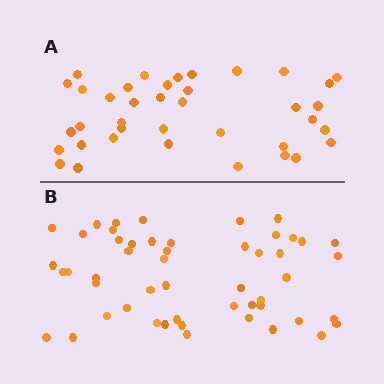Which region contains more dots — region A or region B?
Region B (the bottom region) has more dots.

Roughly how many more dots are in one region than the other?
Region B has approximately 15 more dots than region A.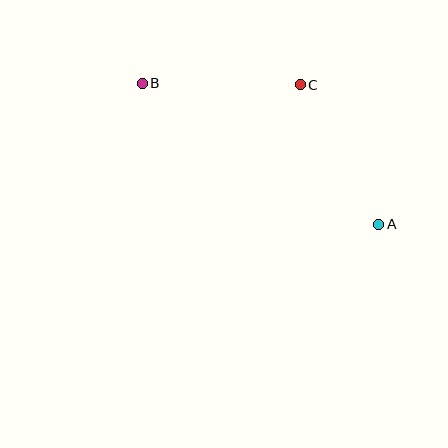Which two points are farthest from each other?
Points A and B are farthest from each other.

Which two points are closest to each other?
Points B and C are closest to each other.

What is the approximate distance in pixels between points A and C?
The distance between A and C is approximately 160 pixels.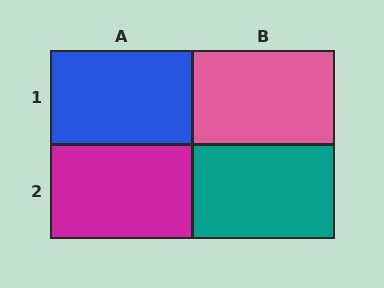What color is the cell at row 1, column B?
Pink.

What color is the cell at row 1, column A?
Blue.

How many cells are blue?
1 cell is blue.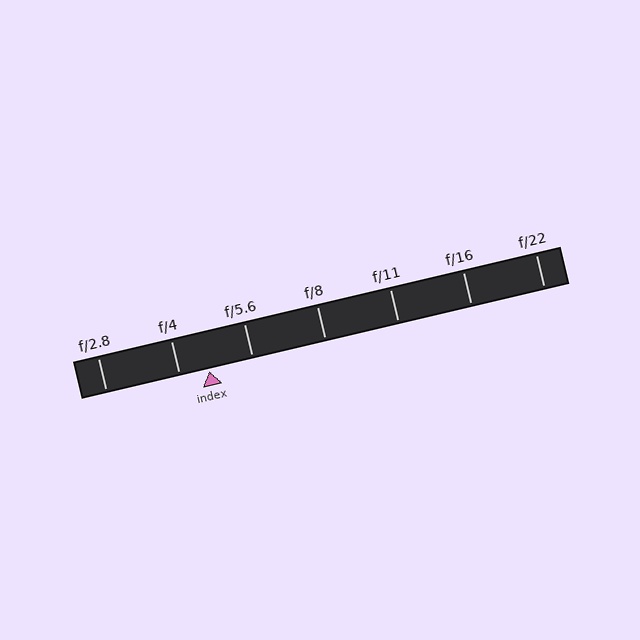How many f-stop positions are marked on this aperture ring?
There are 7 f-stop positions marked.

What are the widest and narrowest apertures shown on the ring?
The widest aperture shown is f/2.8 and the narrowest is f/22.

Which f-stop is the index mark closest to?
The index mark is closest to f/4.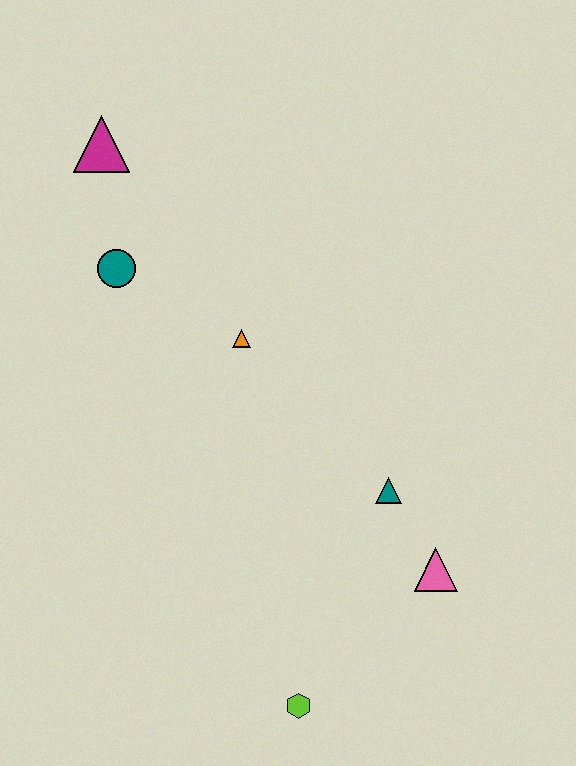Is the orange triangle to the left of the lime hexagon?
Yes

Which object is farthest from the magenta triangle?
The lime hexagon is farthest from the magenta triangle.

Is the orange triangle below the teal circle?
Yes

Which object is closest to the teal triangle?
The pink triangle is closest to the teal triangle.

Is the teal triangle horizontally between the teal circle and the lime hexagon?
No